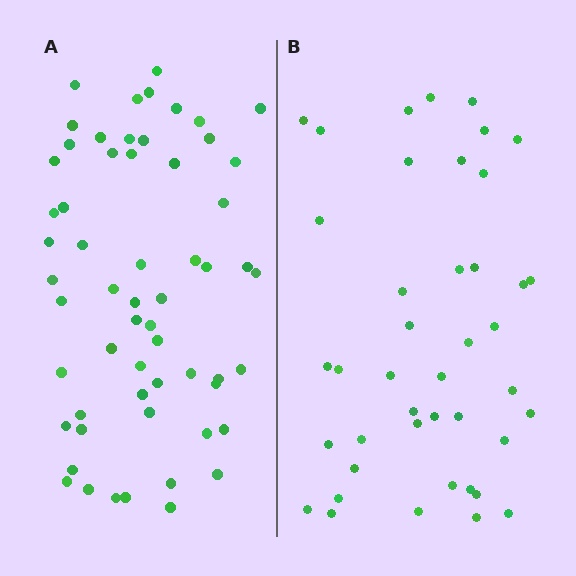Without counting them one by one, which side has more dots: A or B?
Region A (the left region) has more dots.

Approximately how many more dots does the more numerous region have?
Region A has approximately 15 more dots than region B.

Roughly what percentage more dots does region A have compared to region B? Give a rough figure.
About 40% more.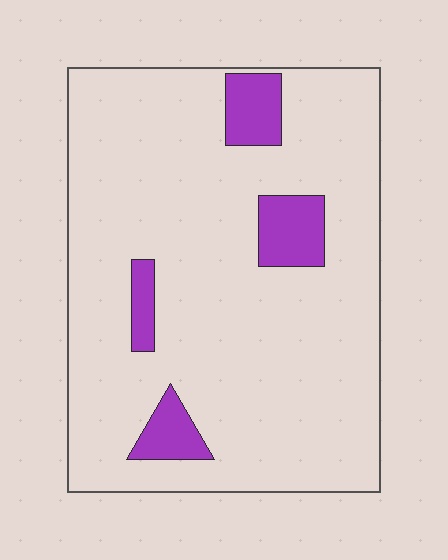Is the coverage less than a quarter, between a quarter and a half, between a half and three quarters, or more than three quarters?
Less than a quarter.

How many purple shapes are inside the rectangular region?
4.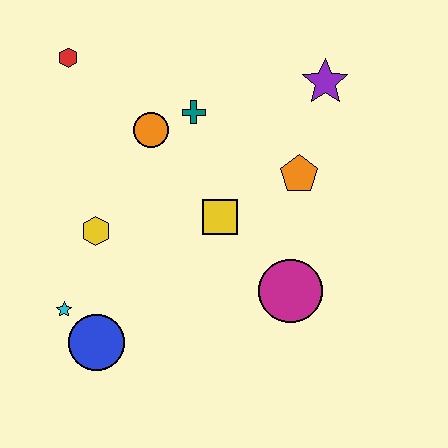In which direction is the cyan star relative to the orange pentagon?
The cyan star is to the left of the orange pentagon.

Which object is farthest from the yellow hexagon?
The purple star is farthest from the yellow hexagon.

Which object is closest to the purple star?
The orange pentagon is closest to the purple star.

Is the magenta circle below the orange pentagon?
Yes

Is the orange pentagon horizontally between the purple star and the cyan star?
Yes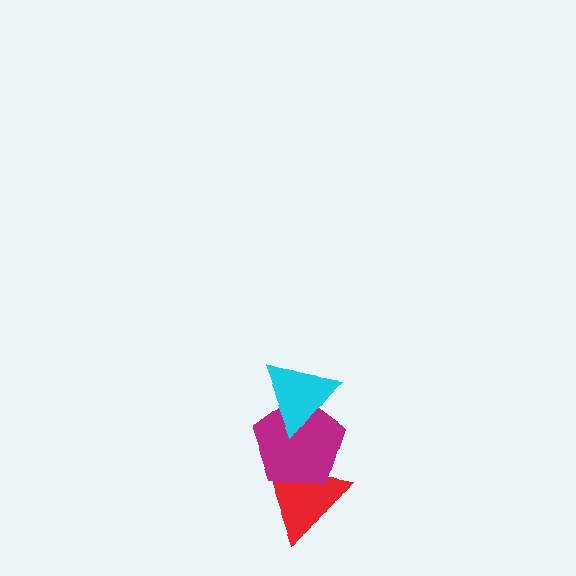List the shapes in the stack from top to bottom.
From top to bottom: the cyan triangle, the magenta pentagon, the red triangle.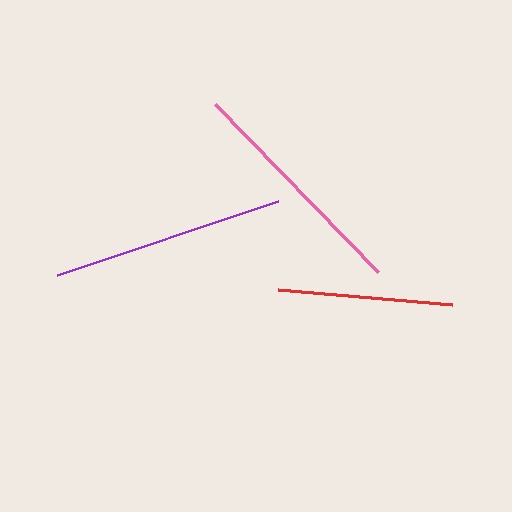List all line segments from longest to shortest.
From longest to shortest: pink, purple, red.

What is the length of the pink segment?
The pink segment is approximately 234 pixels long.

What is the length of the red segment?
The red segment is approximately 175 pixels long.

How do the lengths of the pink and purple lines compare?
The pink and purple lines are approximately the same length.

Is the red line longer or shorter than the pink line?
The pink line is longer than the red line.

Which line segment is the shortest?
The red line is the shortest at approximately 175 pixels.